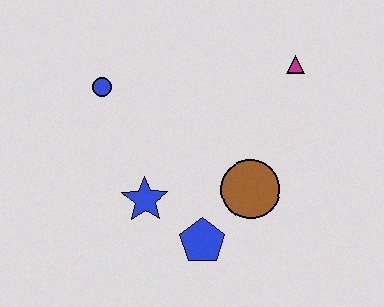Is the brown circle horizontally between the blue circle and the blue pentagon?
No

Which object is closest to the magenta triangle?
The brown circle is closest to the magenta triangle.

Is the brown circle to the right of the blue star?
Yes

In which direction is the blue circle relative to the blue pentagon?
The blue circle is above the blue pentagon.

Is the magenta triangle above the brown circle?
Yes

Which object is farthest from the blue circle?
The magenta triangle is farthest from the blue circle.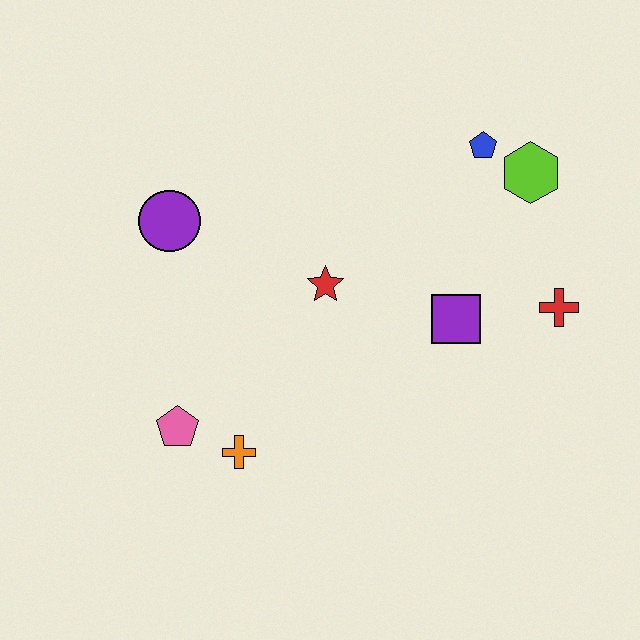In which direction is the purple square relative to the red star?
The purple square is to the right of the red star.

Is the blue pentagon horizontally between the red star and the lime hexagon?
Yes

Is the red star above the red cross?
Yes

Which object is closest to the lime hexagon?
The blue pentagon is closest to the lime hexagon.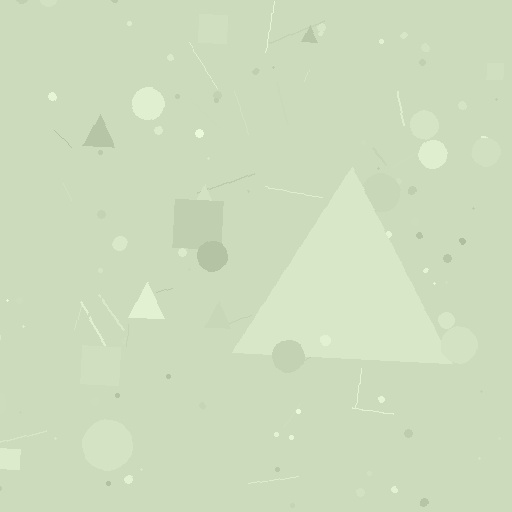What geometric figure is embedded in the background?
A triangle is embedded in the background.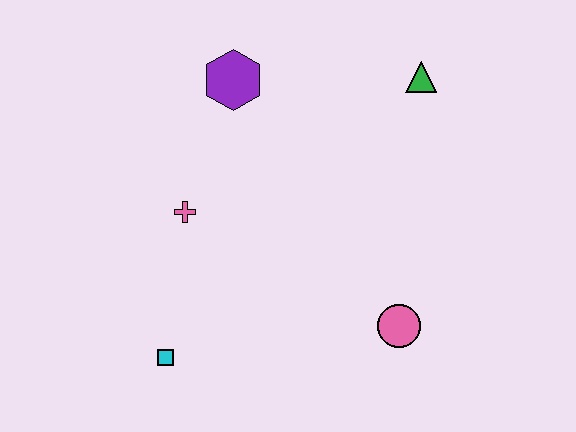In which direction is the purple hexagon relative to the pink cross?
The purple hexagon is above the pink cross.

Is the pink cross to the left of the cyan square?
No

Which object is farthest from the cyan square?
The green triangle is farthest from the cyan square.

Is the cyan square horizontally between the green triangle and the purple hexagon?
No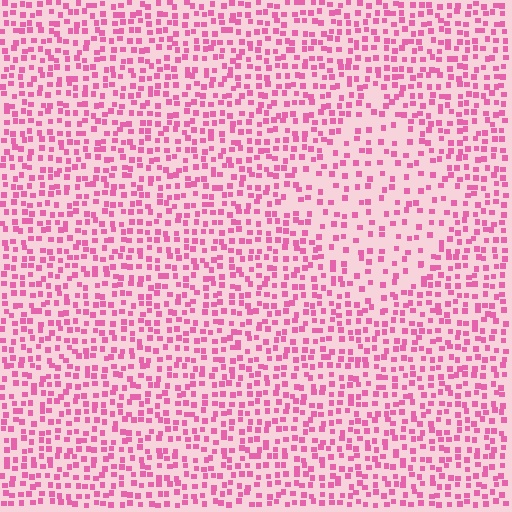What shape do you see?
I see a diamond.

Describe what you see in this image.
The image contains small pink elements arranged at two different densities. A diamond-shaped region is visible where the elements are less densely packed than the surrounding area.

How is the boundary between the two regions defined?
The boundary is defined by a change in element density (approximately 1.8x ratio). All elements are the same color, size, and shape.